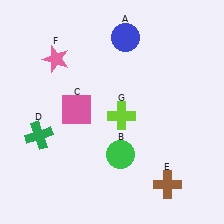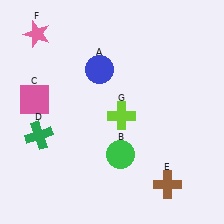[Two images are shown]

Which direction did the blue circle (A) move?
The blue circle (A) moved down.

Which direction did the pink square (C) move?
The pink square (C) moved left.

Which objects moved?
The objects that moved are: the blue circle (A), the pink square (C), the pink star (F).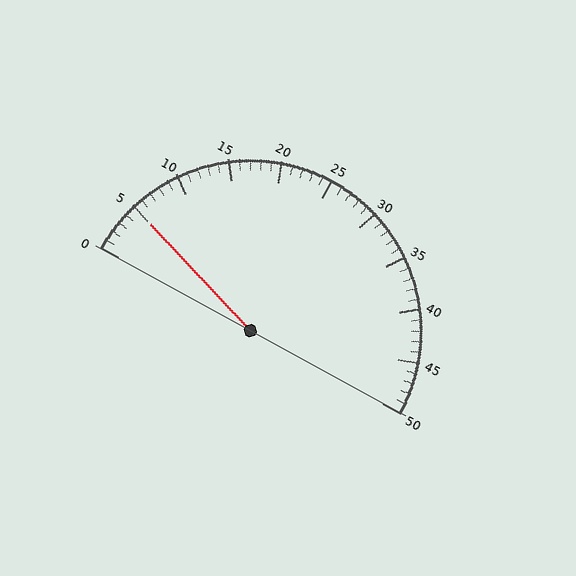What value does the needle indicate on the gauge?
The needle indicates approximately 5.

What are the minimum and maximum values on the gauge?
The gauge ranges from 0 to 50.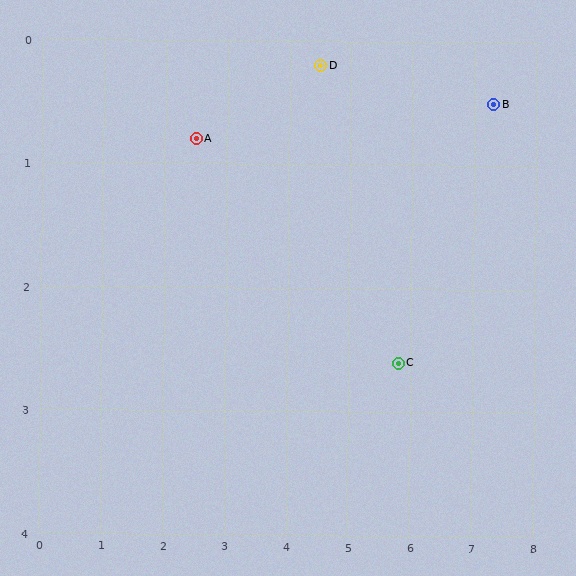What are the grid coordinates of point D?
Point D is at approximately (4.5, 0.2).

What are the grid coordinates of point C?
Point C is at approximately (5.8, 2.6).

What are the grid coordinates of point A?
Point A is at approximately (2.5, 0.8).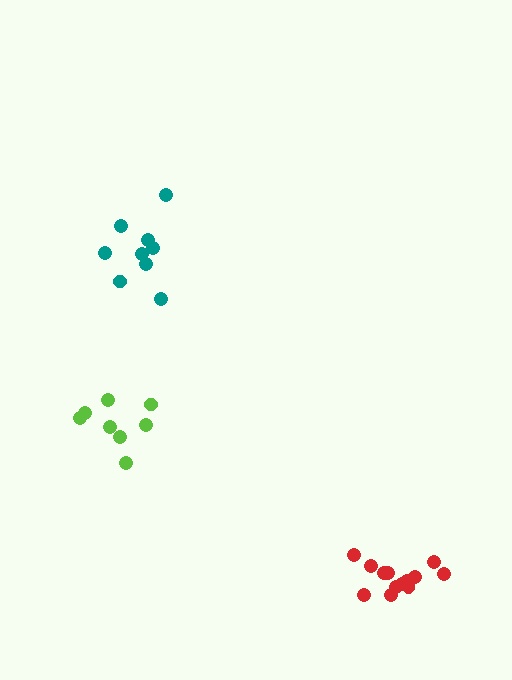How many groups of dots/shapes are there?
There are 3 groups.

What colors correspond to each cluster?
The clusters are colored: lime, teal, red.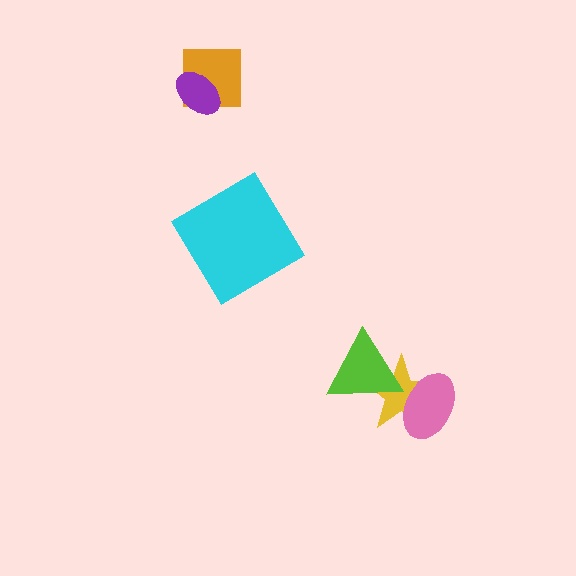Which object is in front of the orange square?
The purple ellipse is in front of the orange square.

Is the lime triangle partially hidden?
No, no other shape covers it.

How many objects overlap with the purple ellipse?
1 object overlaps with the purple ellipse.